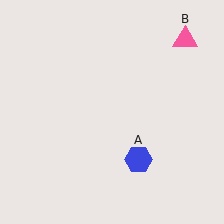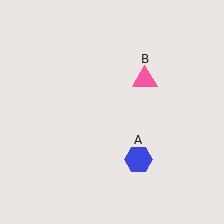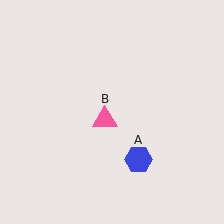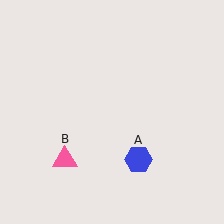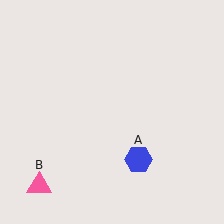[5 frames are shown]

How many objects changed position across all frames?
1 object changed position: pink triangle (object B).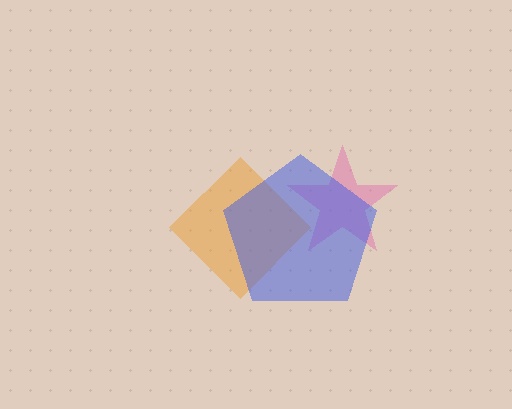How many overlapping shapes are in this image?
There are 3 overlapping shapes in the image.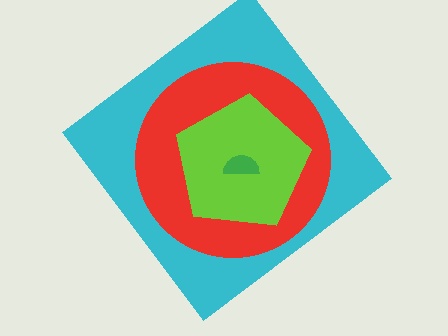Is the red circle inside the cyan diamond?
Yes.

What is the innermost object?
The green semicircle.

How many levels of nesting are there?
4.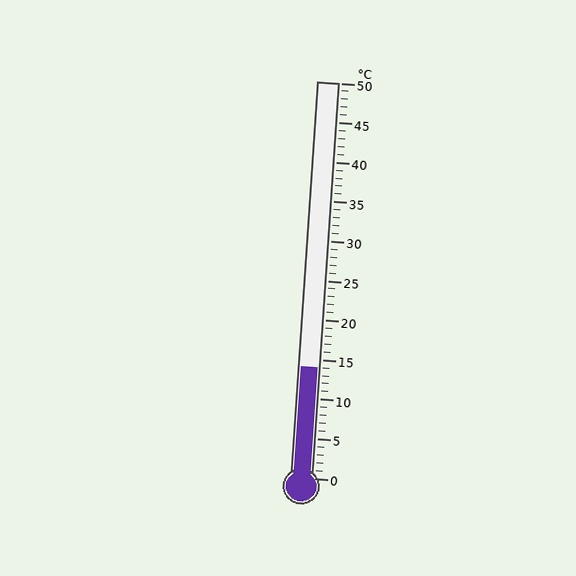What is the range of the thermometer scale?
The thermometer scale ranges from 0°C to 50°C.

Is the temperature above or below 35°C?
The temperature is below 35°C.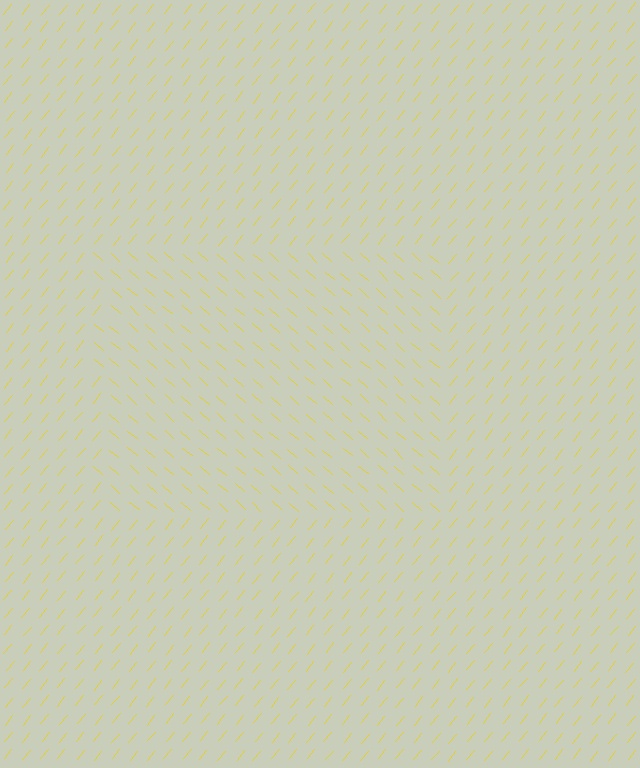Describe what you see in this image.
The image is filled with small yellow line segments. A rectangle region in the image has lines oriented differently from the surrounding lines, creating a visible texture boundary.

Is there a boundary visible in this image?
Yes, there is a texture boundary formed by a change in line orientation.